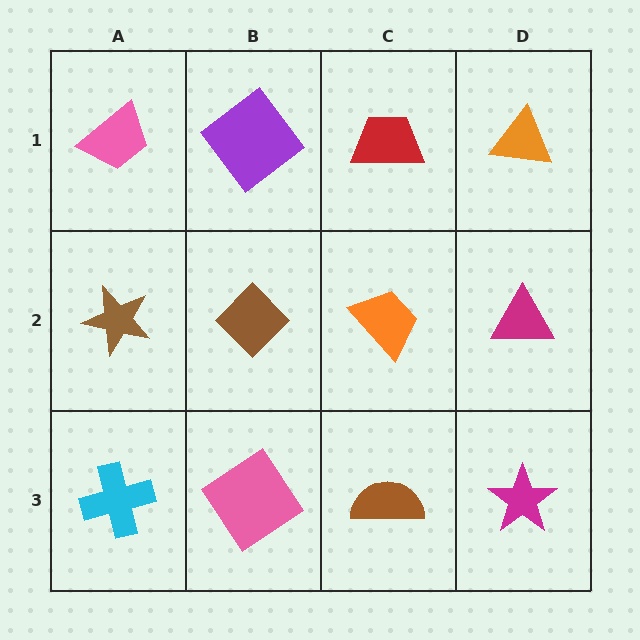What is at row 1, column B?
A purple diamond.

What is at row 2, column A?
A brown star.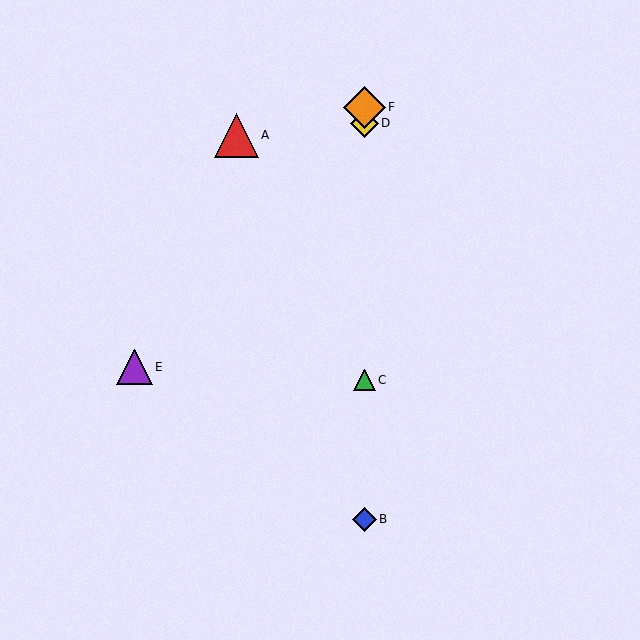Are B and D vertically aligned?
Yes, both are at x≈364.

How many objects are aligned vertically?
4 objects (B, C, D, F) are aligned vertically.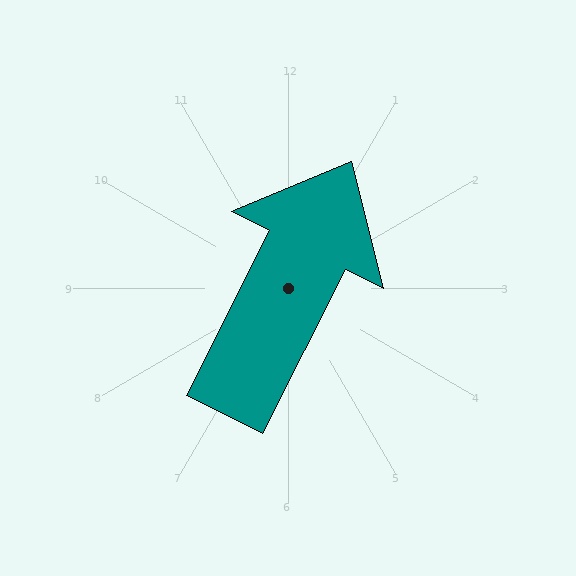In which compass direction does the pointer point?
Northeast.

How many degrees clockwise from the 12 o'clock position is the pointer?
Approximately 27 degrees.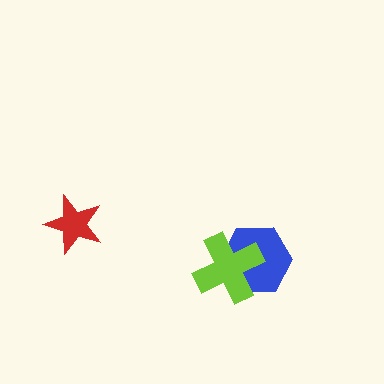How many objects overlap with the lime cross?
1 object overlaps with the lime cross.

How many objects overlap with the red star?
0 objects overlap with the red star.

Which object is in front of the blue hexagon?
The lime cross is in front of the blue hexagon.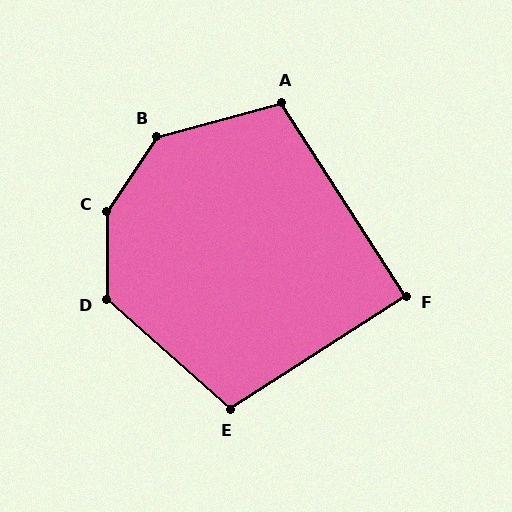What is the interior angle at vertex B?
Approximately 139 degrees (obtuse).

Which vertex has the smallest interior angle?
F, at approximately 90 degrees.